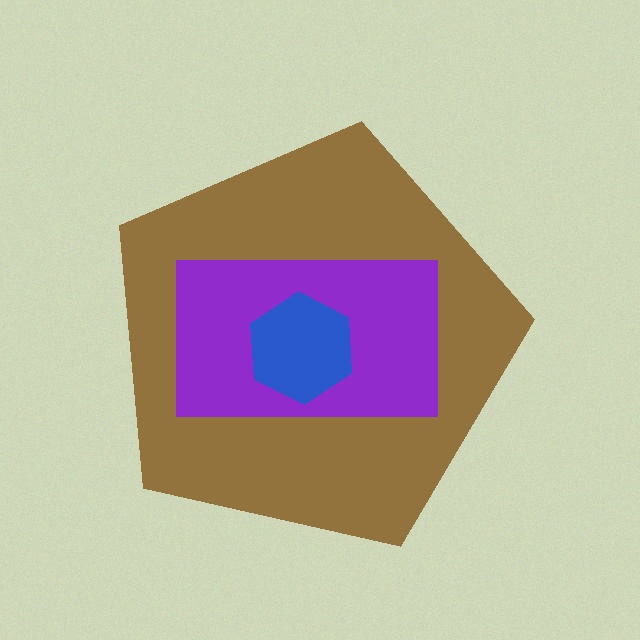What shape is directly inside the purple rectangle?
The blue hexagon.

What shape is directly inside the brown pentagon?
The purple rectangle.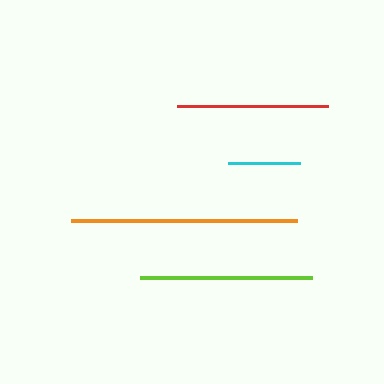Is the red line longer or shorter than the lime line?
The lime line is longer than the red line.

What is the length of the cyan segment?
The cyan segment is approximately 73 pixels long.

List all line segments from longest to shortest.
From longest to shortest: orange, lime, red, cyan.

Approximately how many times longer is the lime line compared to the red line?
The lime line is approximately 1.1 times the length of the red line.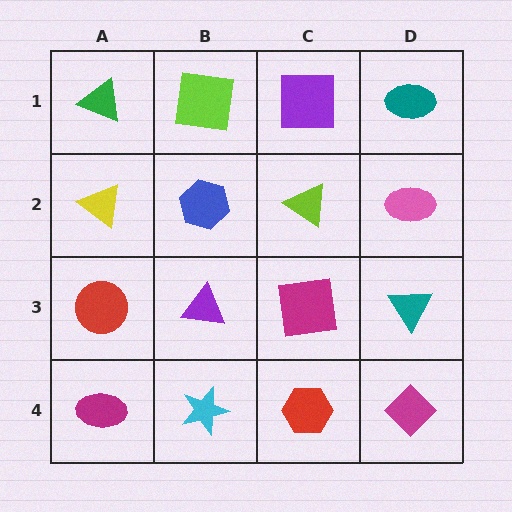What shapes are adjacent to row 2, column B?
A lime square (row 1, column B), a purple triangle (row 3, column B), a yellow triangle (row 2, column A), a lime triangle (row 2, column C).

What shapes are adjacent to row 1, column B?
A blue hexagon (row 2, column B), a green triangle (row 1, column A), a purple square (row 1, column C).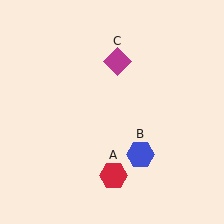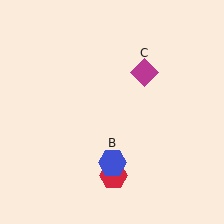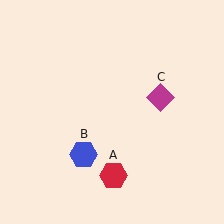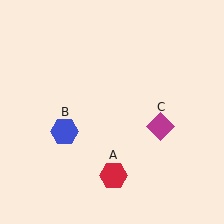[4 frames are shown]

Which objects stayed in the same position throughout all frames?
Red hexagon (object A) remained stationary.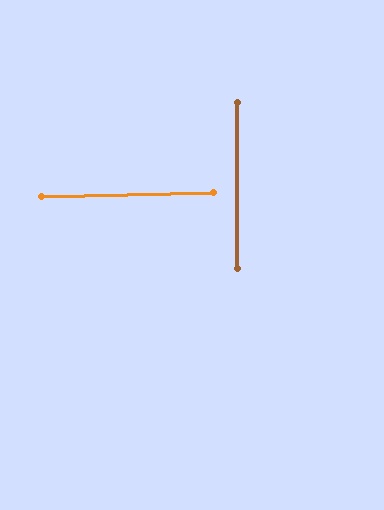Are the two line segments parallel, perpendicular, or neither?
Perpendicular — they meet at approximately 88°.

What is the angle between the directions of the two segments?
Approximately 88 degrees.